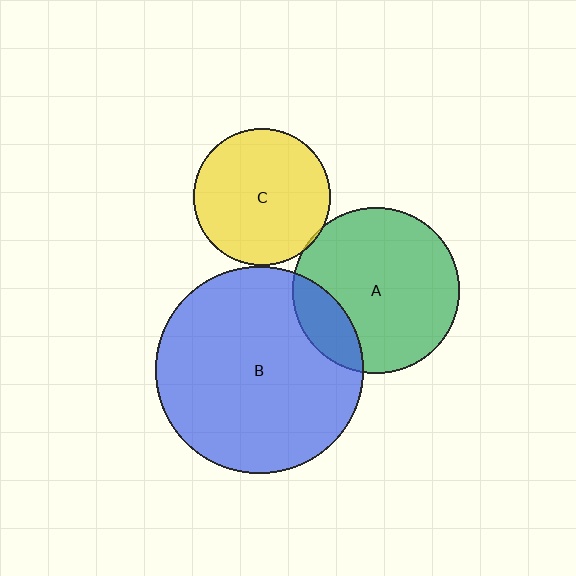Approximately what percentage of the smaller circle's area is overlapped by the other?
Approximately 20%.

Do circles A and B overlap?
Yes.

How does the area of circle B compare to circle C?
Approximately 2.3 times.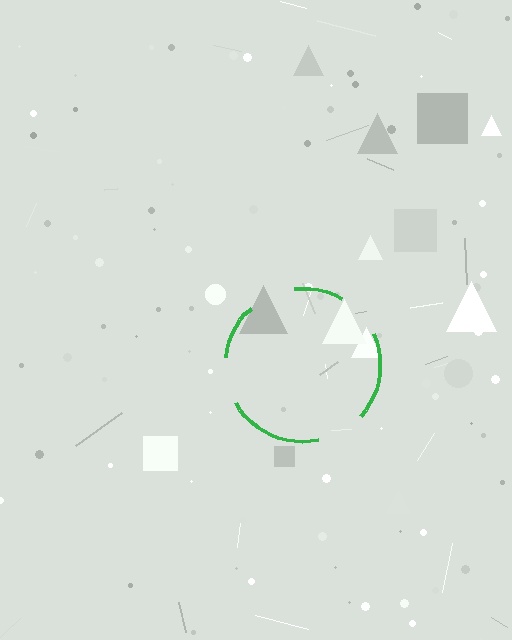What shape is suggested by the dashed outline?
The dashed outline suggests a circle.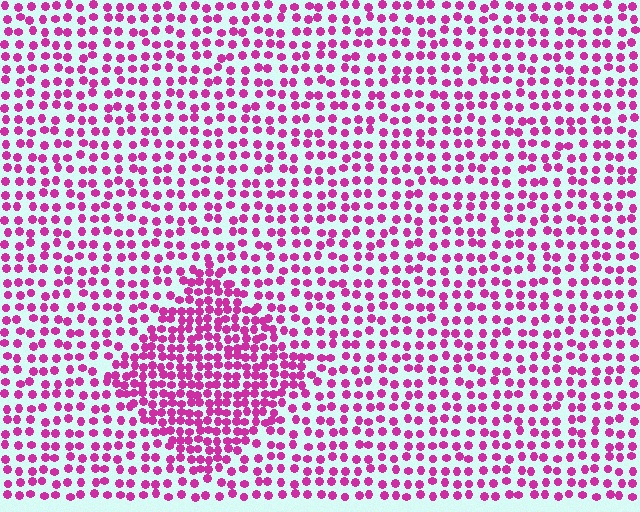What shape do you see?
I see a diamond.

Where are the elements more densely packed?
The elements are more densely packed inside the diamond boundary.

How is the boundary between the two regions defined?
The boundary is defined by a change in element density (approximately 1.8x ratio). All elements are the same color, size, and shape.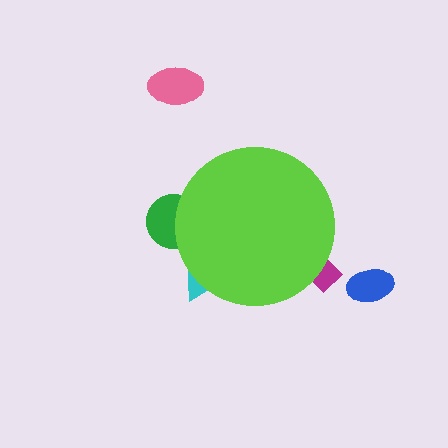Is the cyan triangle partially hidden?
Yes, the cyan triangle is partially hidden behind the lime circle.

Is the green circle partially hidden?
Yes, the green circle is partially hidden behind the lime circle.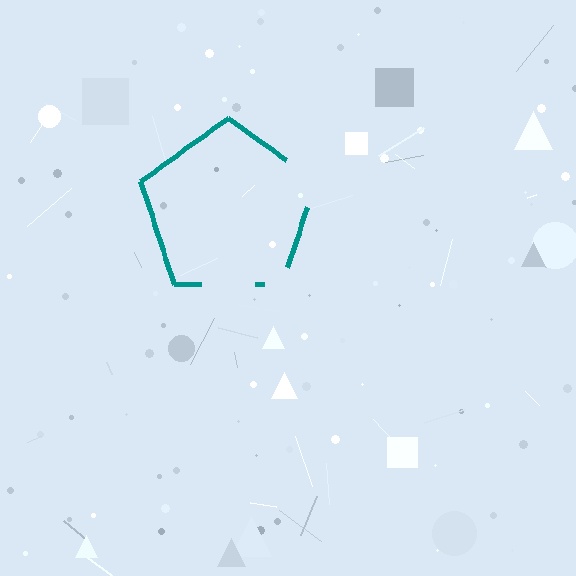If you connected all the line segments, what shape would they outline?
They would outline a pentagon.